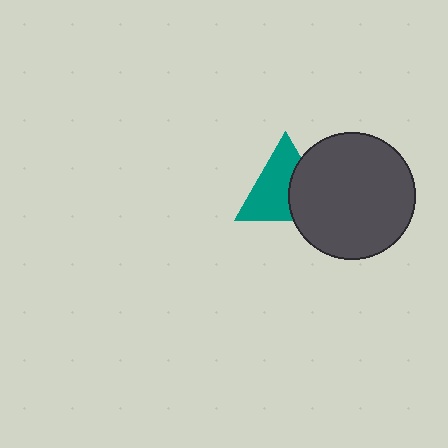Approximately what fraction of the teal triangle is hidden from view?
Roughly 39% of the teal triangle is hidden behind the dark gray circle.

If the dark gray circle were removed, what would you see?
You would see the complete teal triangle.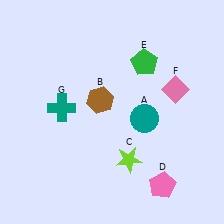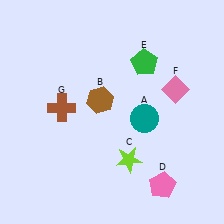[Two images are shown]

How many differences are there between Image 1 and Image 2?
There is 1 difference between the two images.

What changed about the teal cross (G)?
In Image 1, G is teal. In Image 2, it changed to brown.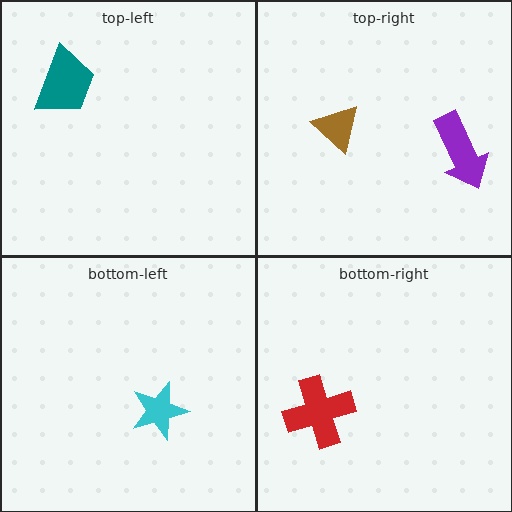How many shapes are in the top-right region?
2.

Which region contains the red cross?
The bottom-right region.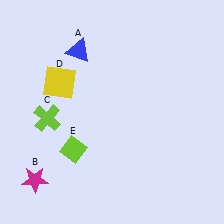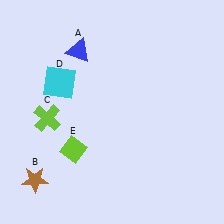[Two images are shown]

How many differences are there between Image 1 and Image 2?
There are 2 differences between the two images.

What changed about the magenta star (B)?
In Image 1, B is magenta. In Image 2, it changed to brown.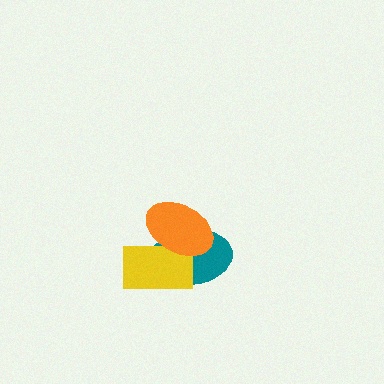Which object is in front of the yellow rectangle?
The orange ellipse is in front of the yellow rectangle.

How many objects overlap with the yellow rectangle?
2 objects overlap with the yellow rectangle.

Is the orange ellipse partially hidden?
No, no other shape covers it.